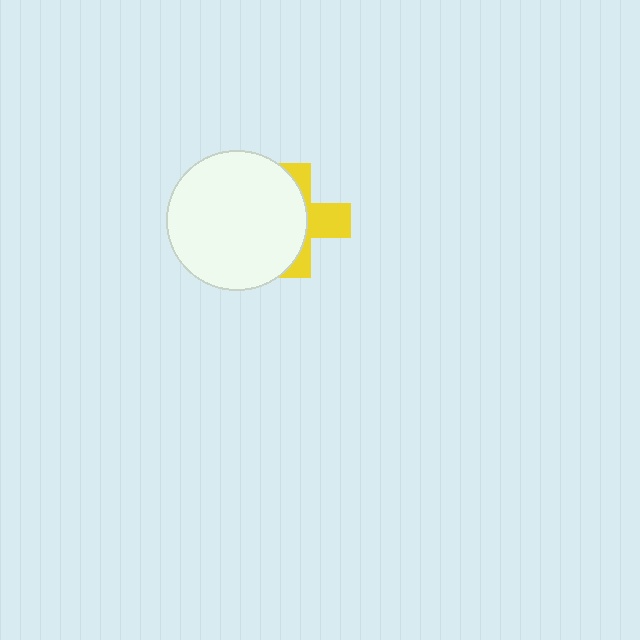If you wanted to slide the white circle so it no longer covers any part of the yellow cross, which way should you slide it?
Slide it left — that is the most direct way to separate the two shapes.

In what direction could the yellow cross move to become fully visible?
The yellow cross could move right. That would shift it out from behind the white circle entirely.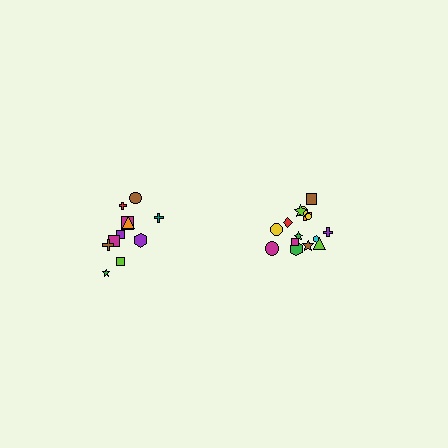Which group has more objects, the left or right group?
The right group.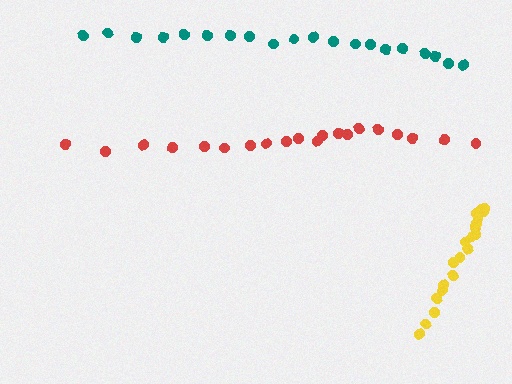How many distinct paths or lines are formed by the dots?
There are 3 distinct paths.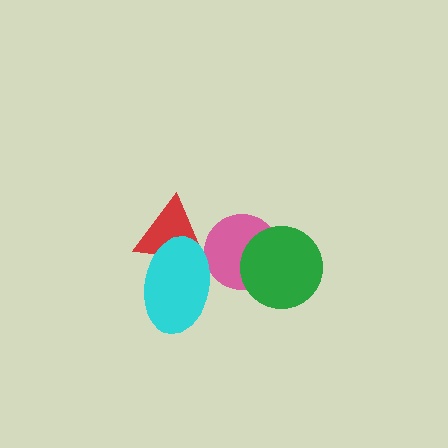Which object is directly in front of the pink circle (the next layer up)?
The green circle is directly in front of the pink circle.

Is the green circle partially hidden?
No, no other shape covers it.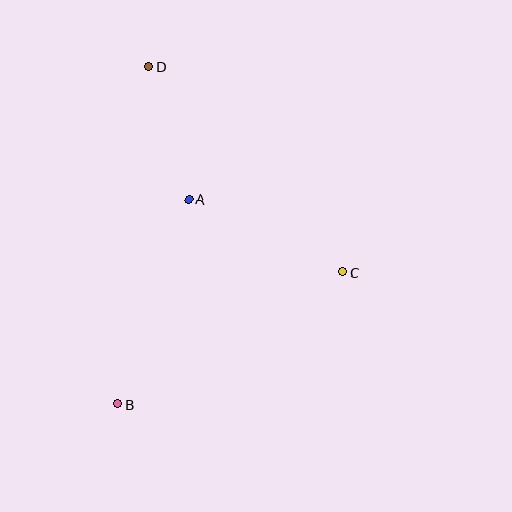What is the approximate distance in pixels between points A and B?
The distance between A and B is approximately 217 pixels.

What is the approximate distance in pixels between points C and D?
The distance between C and D is approximately 282 pixels.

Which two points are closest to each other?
Points A and D are closest to each other.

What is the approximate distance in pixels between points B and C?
The distance between B and C is approximately 260 pixels.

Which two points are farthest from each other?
Points B and D are farthest from each other.